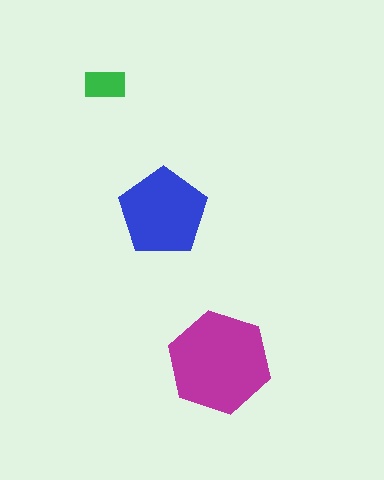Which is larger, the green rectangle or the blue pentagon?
The blue pentagon.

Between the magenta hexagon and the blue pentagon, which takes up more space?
The magenta hexagon.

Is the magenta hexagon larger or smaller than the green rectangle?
Larger.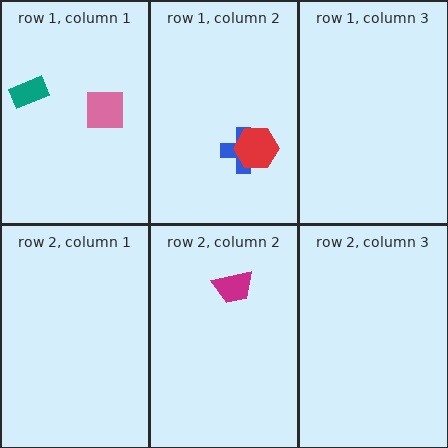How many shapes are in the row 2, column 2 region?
1.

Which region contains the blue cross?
The row 1, column 2 region.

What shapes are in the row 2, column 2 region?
The magenta trapezoid.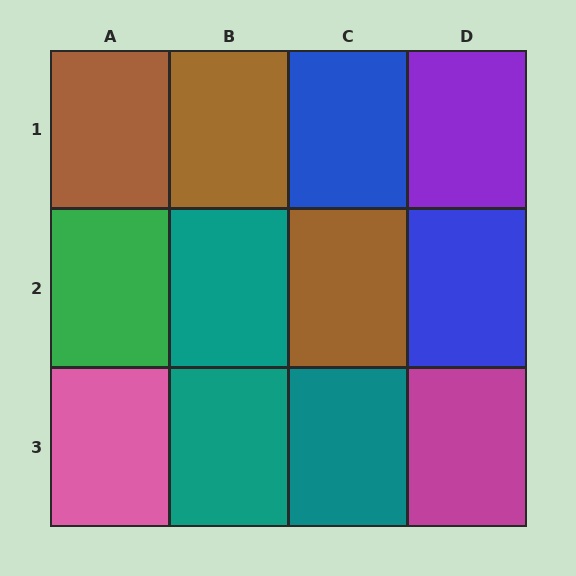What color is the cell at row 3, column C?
Teal.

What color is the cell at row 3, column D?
Magenta.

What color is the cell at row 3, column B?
Teal.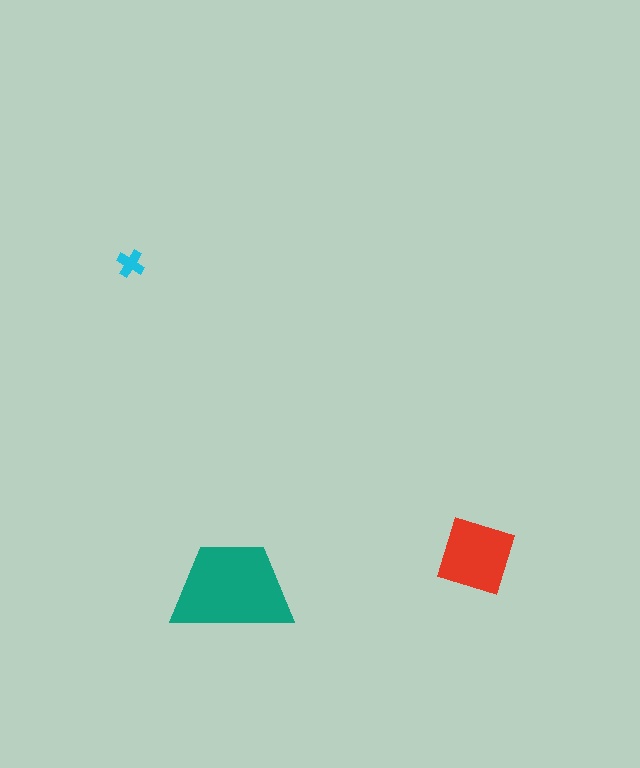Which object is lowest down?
The teal trapezoid is bottommost.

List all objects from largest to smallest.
The teal trapezoid, the red diamond, the cyan cross.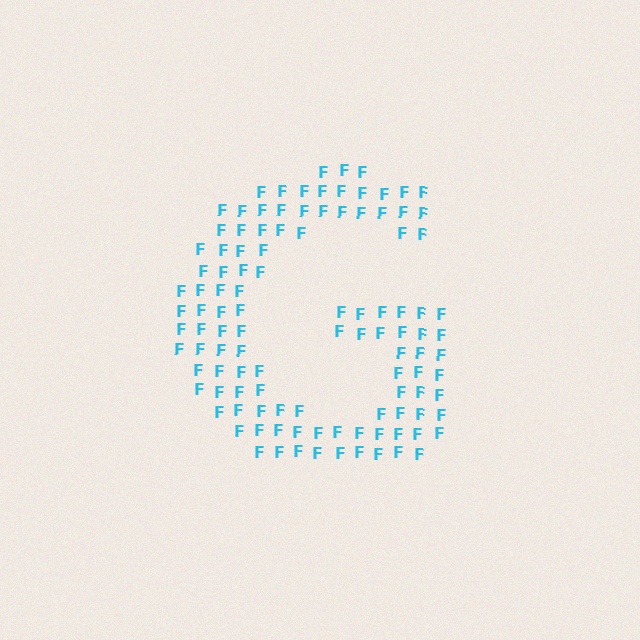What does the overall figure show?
The overall figure shows the letter G.